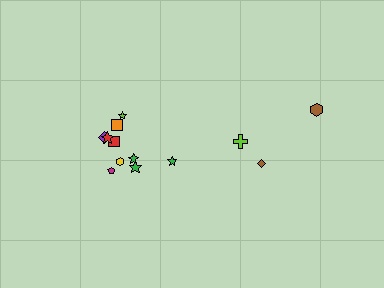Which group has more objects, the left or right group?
The left group.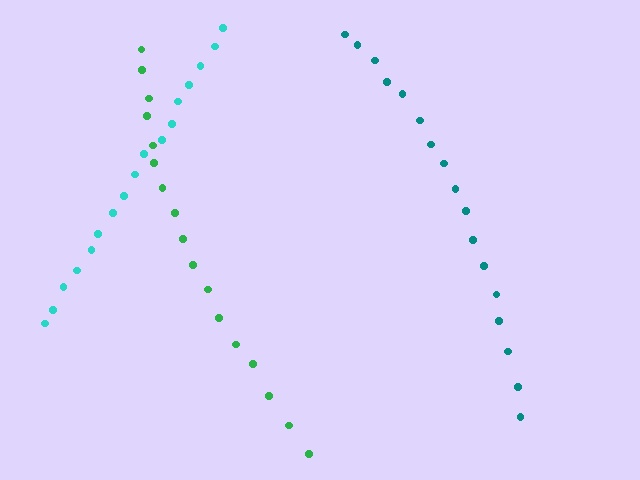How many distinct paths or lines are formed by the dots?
There are 3 distinct paths.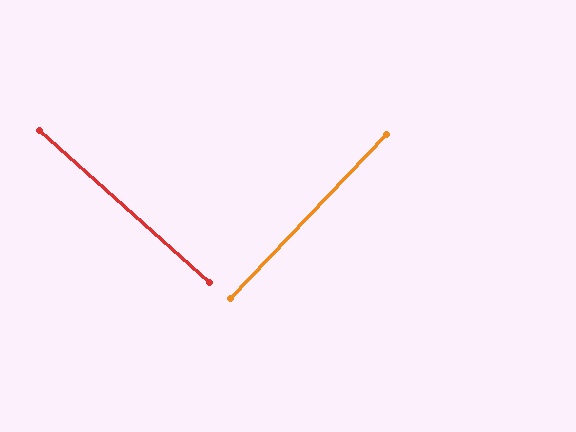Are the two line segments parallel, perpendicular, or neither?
Perpendicular — they meet at approximately 88°.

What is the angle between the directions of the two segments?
Approximately 88 degrees.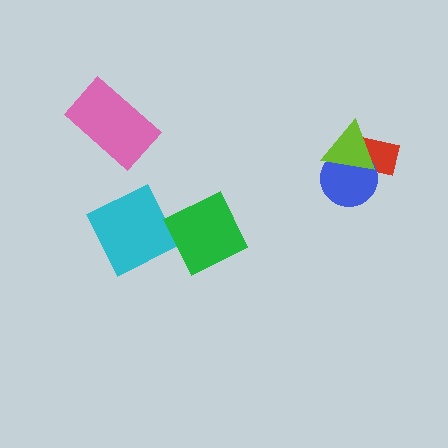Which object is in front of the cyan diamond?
The green diamond is in front of the cyan diamond.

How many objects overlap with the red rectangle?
2 objects overlap with the red rectangle.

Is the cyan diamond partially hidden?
Yes, it is partially covered by another shape.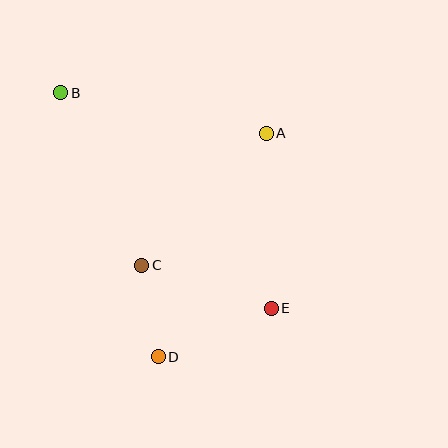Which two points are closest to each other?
Points C and D are closest to each other.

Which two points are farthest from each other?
Points B and E are farthest from each other.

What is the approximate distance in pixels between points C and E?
The distance between C and E is approximately 136 pixels.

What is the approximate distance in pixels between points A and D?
The distance between A and D is approximately 248 pixels.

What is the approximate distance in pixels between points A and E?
The distance between A and E is approximately 175 pixels.